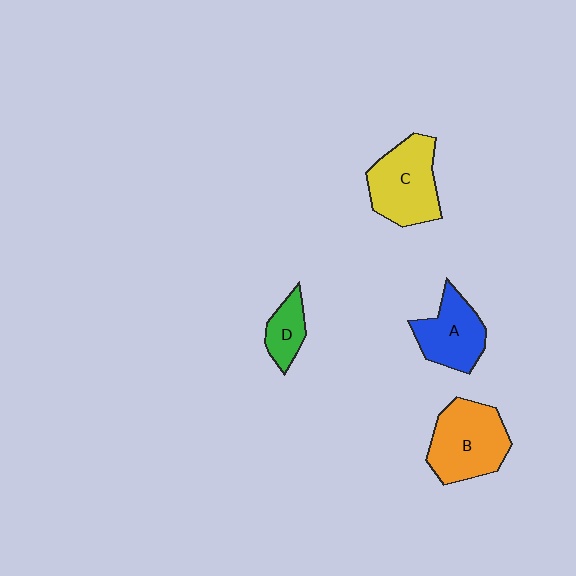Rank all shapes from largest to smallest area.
From largest to smallest: B (orange), C (yellow), A (blue), D (green).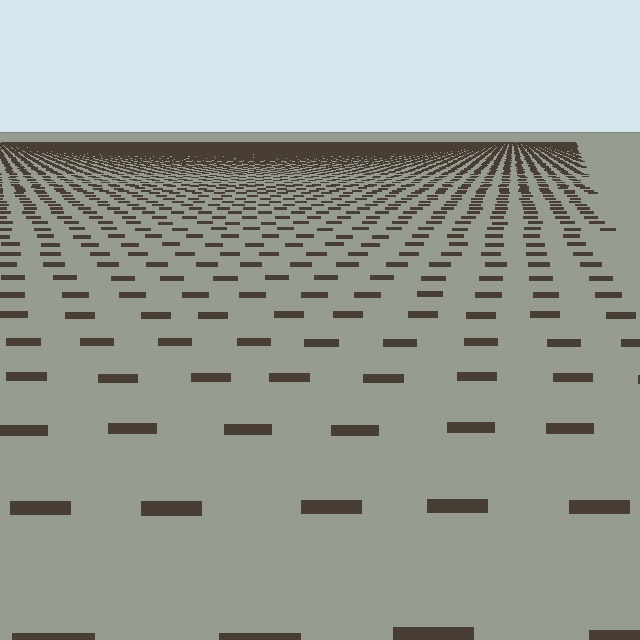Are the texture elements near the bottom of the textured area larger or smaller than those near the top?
Larger. Near the bottom, elements are closer to the viewer and appear at a bigger on-screen size.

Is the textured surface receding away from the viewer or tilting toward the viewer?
The surface is receding away from the viewer. Texture elements get smaller and denser toward the top.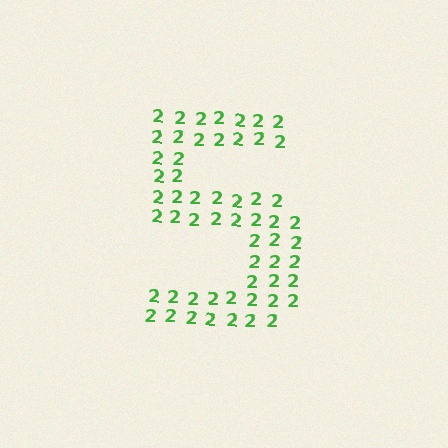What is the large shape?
The large shape is the digit 5.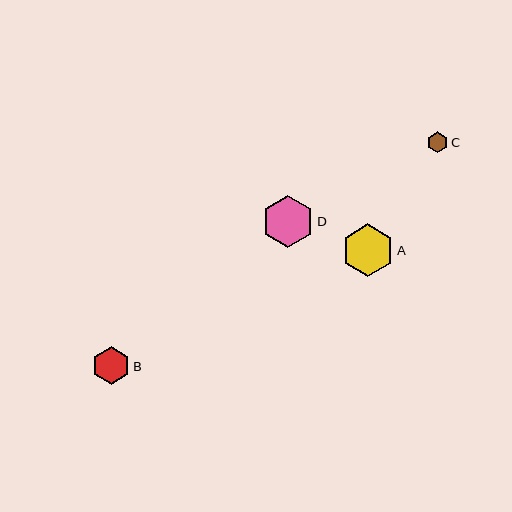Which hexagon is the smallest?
Hexagon C is the smallest with a size of approximately 20 pixels.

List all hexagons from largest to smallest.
From largest to smallest: A, D, B, C.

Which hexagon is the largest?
Hexagon A is the largest with a size of approximately 52 pixels.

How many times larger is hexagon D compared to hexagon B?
Hexagon D is approximately 1.4 times the size of hexagon B.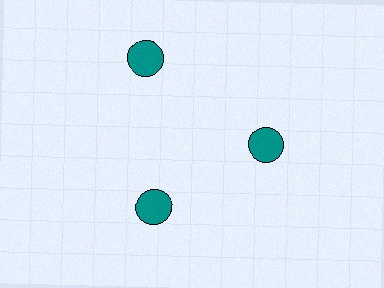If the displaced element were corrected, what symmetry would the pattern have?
It would have 3-fold rotational symmetry — the pattern would map onto itself every 120 degrees.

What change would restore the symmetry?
The symmetry would be restored by moving it inward, back onto the ring so that all 3 circles sit at equal angles and equal distance from the center.